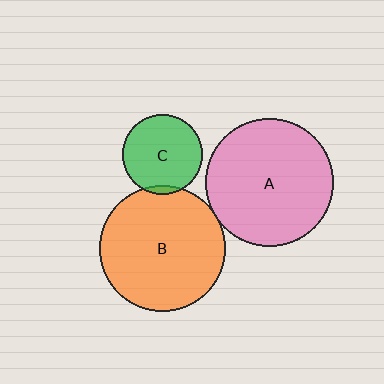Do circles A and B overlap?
Yes.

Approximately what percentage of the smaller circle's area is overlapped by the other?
Approximately 5%.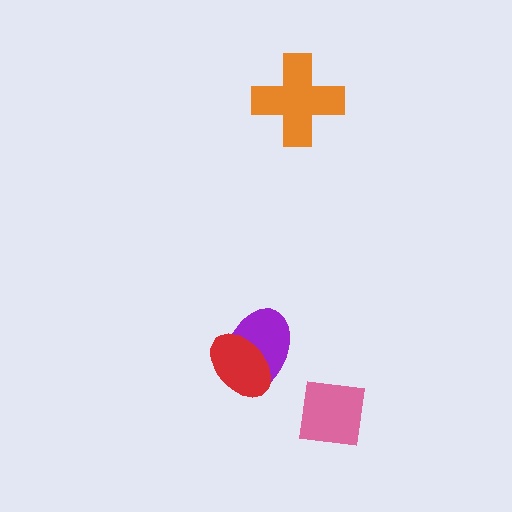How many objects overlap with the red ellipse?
1 object overlaps with the red ellipse.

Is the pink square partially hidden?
No, no other shape covers it.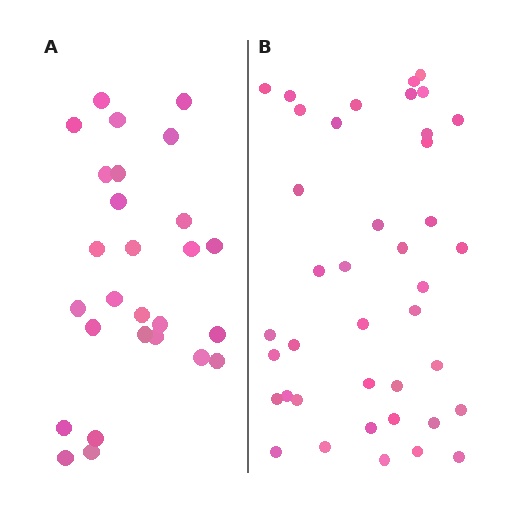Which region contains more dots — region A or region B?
Region B (the right region) has more dots.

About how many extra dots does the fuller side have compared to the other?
Region B has approximately 15 more dots than region A.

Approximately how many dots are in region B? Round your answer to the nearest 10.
About 40 dots.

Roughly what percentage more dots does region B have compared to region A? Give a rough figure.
About 50% more.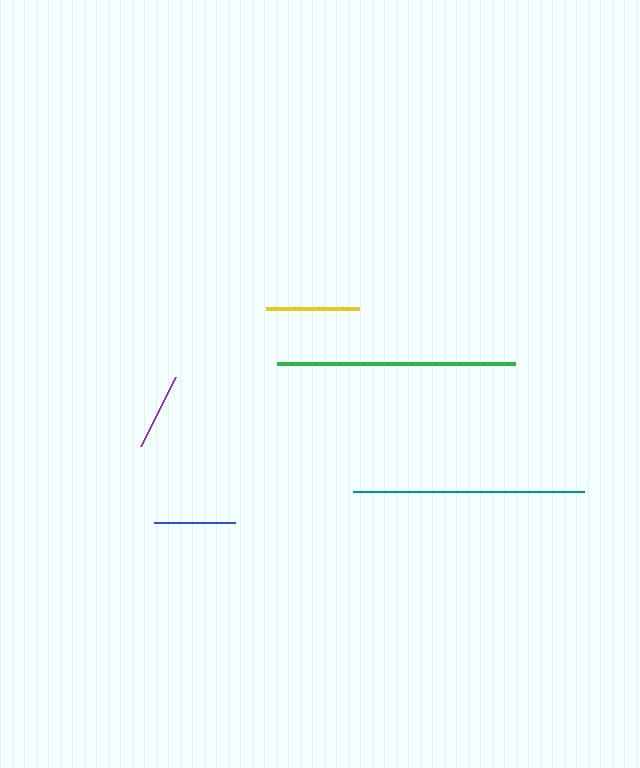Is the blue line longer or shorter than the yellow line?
The yellow line is longer than the blue line.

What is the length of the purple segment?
The purple segment is approximately 78 pixels long.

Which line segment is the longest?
The green line is the longest at approximately 238 pixels.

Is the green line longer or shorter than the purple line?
The green line is longer than the purple line.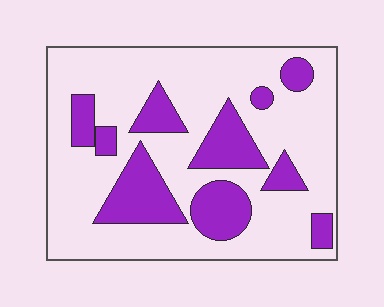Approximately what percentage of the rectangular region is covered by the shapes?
Approximately 25%.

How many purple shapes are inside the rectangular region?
10.